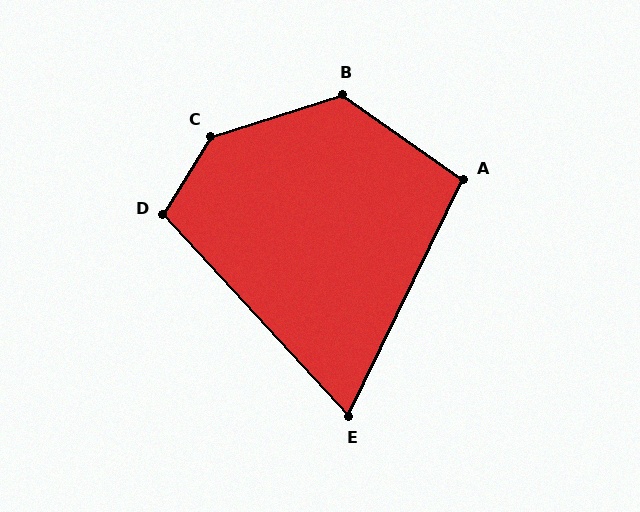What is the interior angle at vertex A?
Approximately 99 degrees (obtuse).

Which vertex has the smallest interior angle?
E, at approximately 69 degrees.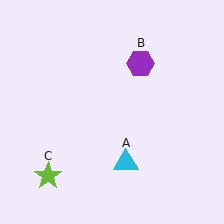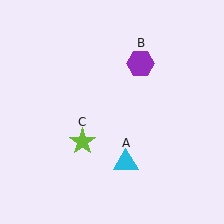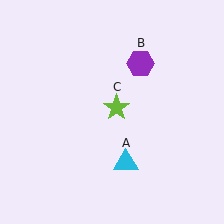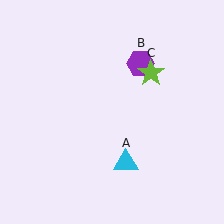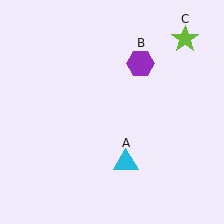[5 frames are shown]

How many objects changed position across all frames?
1 object changed position: lime star (object C).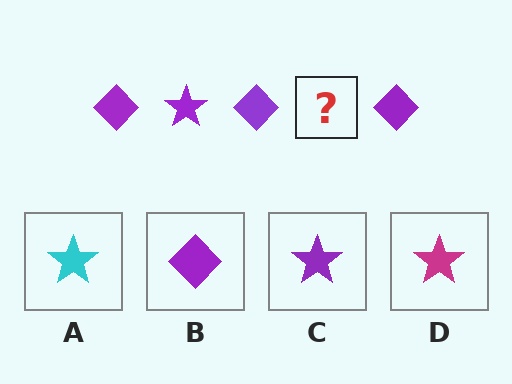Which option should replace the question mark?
Option C.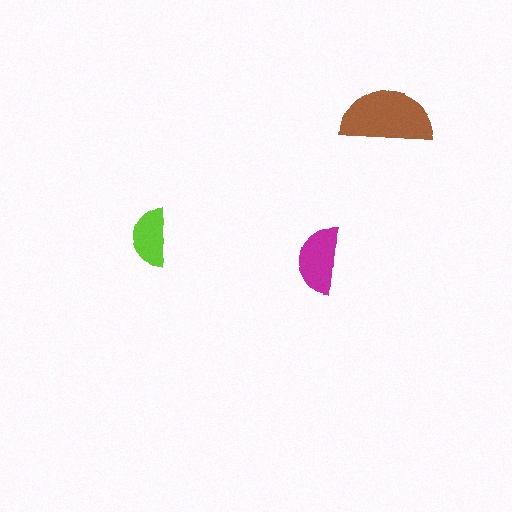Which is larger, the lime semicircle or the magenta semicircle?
The magenta one.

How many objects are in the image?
There are 3 objects in the image.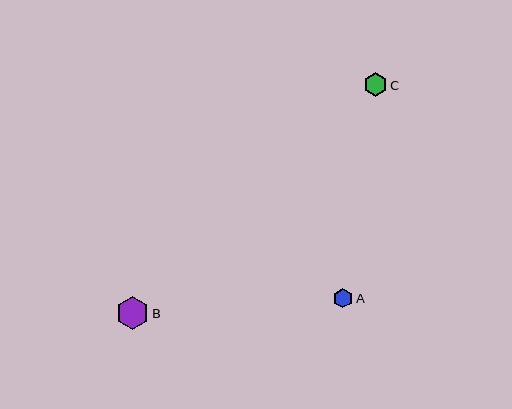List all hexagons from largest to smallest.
From largest to smallest: B, C, A.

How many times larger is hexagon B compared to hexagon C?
Hexagon B is approximately 1.4 times the size of hexagon C.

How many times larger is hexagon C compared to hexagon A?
Hexagon C is approximately 1.2 times the size of hexagon A.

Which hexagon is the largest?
Hexagon B is the largest with a size of approximately 33 pixels.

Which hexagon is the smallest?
Hexagon A is the smallest with a size of approximately 20 pixels.